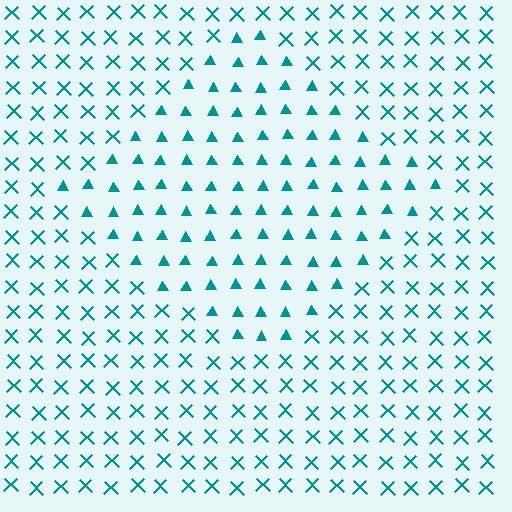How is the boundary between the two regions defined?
The boundary is defined by a change in element shape: triangles inside vs. X marks outside. All elements share the same color and spacing.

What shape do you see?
I see a diamond.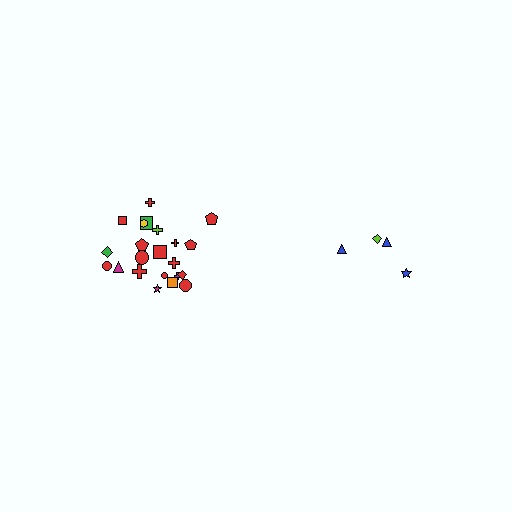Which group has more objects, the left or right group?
The left group.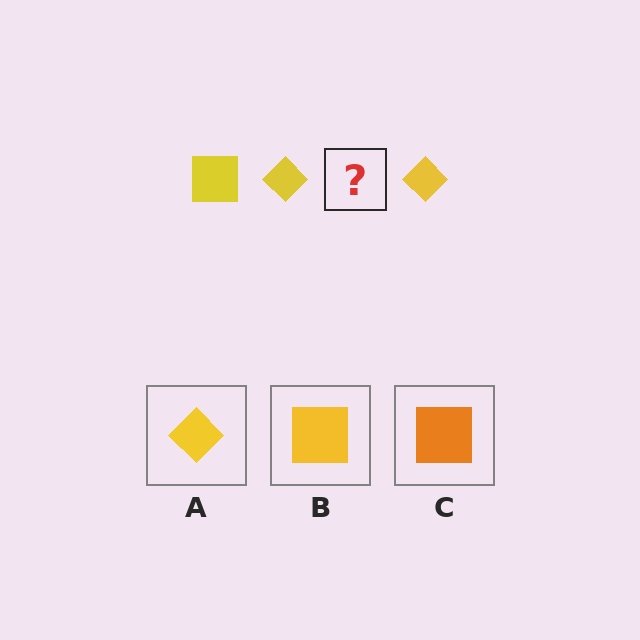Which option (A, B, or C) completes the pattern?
B.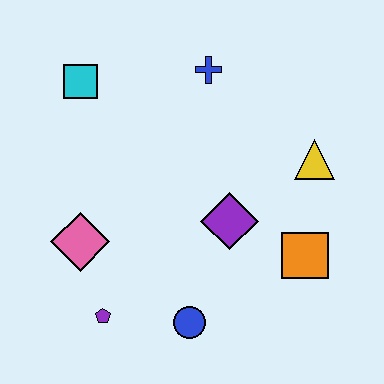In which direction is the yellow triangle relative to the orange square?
The yellow triangle is above the orange square.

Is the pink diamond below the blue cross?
Yes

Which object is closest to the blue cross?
The cyan square is closest to the blue cross.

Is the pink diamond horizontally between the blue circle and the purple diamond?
No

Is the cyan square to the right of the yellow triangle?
No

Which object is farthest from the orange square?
The cyan square is farthest from the orange square.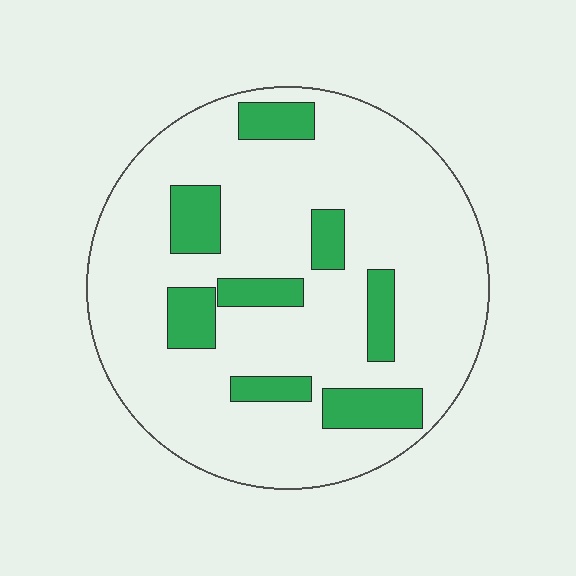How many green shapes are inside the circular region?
8.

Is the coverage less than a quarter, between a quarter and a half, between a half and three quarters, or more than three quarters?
Less than a quarter.